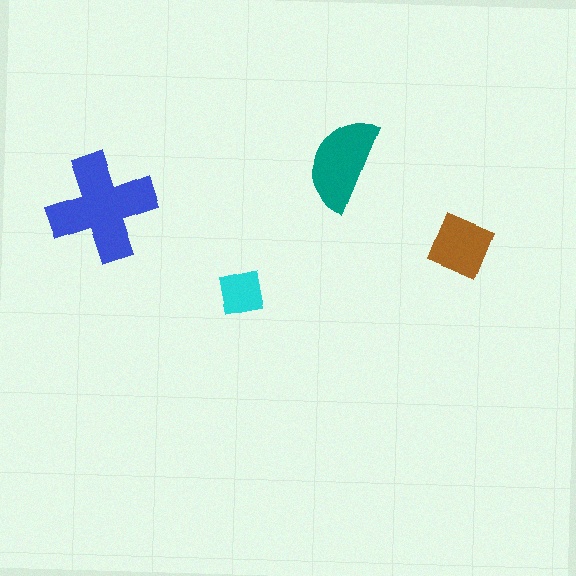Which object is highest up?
The teal semicircle is topmost.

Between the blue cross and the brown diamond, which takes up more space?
The blue cross.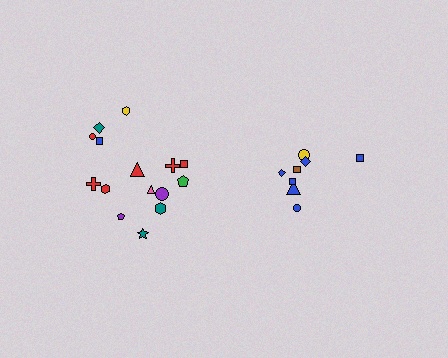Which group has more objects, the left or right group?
The left group.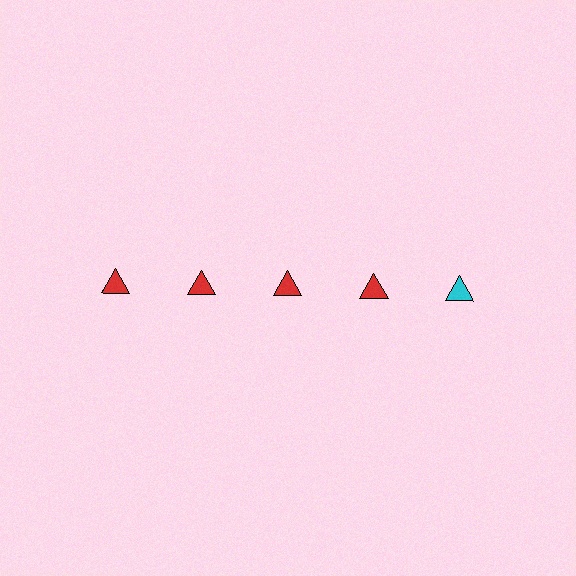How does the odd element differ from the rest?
It has a different color: cyan instead of red.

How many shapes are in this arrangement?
There are 5 shapes arranged in a grid pattern.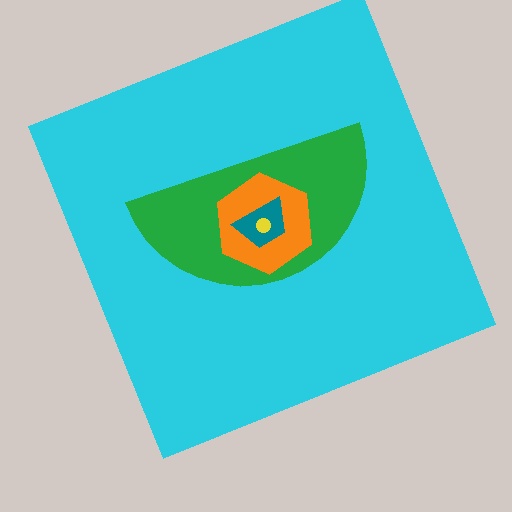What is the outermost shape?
The cyan square.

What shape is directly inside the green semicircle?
The orange hexagon.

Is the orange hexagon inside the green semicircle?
Yes.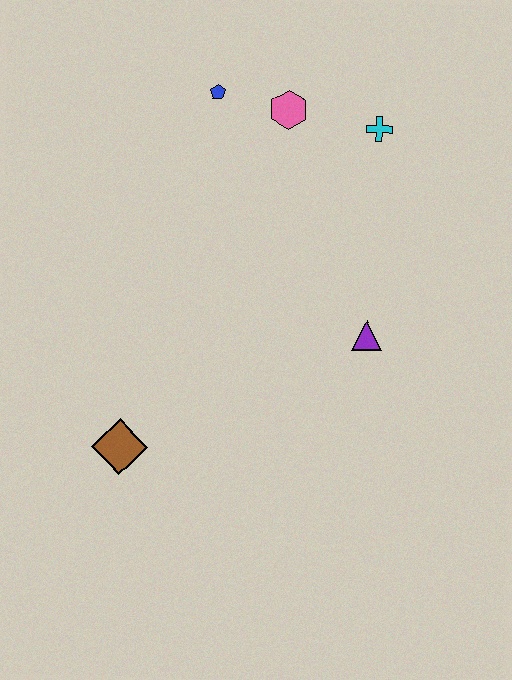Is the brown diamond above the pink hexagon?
No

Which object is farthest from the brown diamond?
The cyan cross is farthest from the brown diamond.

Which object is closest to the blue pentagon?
The pink hexagon is closest to the blue pentagon.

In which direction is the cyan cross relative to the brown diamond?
The cyan cross is above the brown diamond.